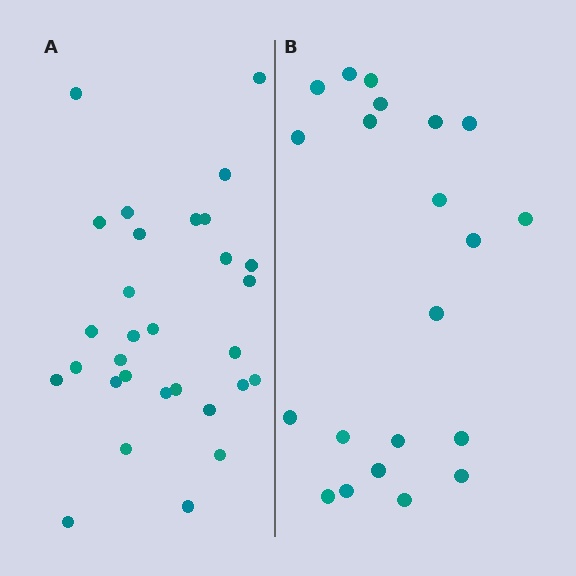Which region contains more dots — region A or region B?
Region A (the left region) has more dots.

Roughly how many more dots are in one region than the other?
Region A has roughly 8 or so more dots than region B.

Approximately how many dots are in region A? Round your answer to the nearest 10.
About 30 dots.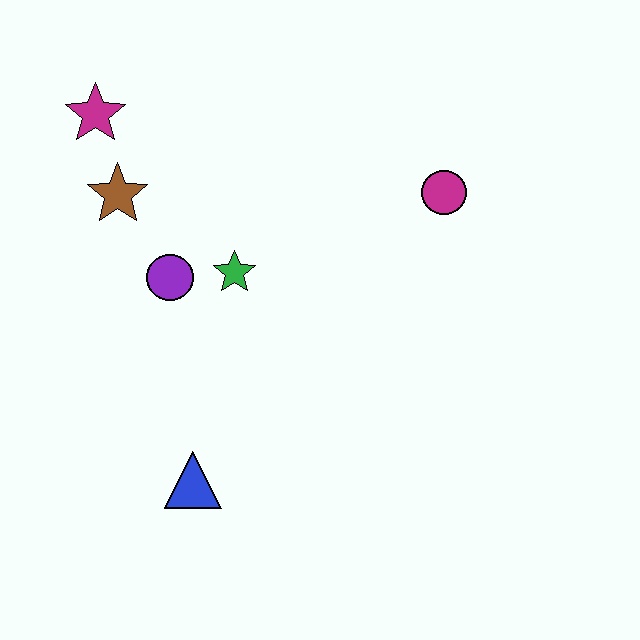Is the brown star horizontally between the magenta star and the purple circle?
Yes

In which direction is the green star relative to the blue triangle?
The green star is above the blue triangle.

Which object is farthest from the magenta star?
The blue triangle is farthest from the magenta star.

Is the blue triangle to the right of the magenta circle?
No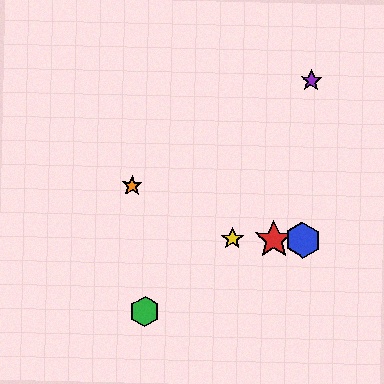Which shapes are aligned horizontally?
The red star, the blue hexagon, the yellow star are aligned horizontally.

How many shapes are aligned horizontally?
3 shapes (the red star, the blue hexagon, the yellow star) are aligned horizontally.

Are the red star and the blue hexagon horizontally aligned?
Yes, both are at y≈240.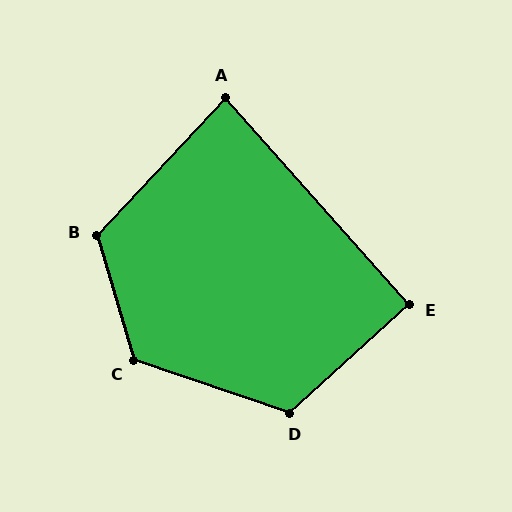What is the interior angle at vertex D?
Approximately 119 degrees (obtuse).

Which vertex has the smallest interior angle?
A, at approximately 85 degrees.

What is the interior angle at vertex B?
Approximately 120 degrees (obtuse).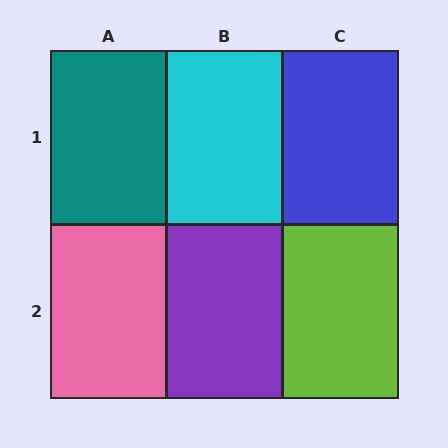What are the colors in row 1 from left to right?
Teal, cyan, blue.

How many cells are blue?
1 cell is blue.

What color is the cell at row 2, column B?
Purple.